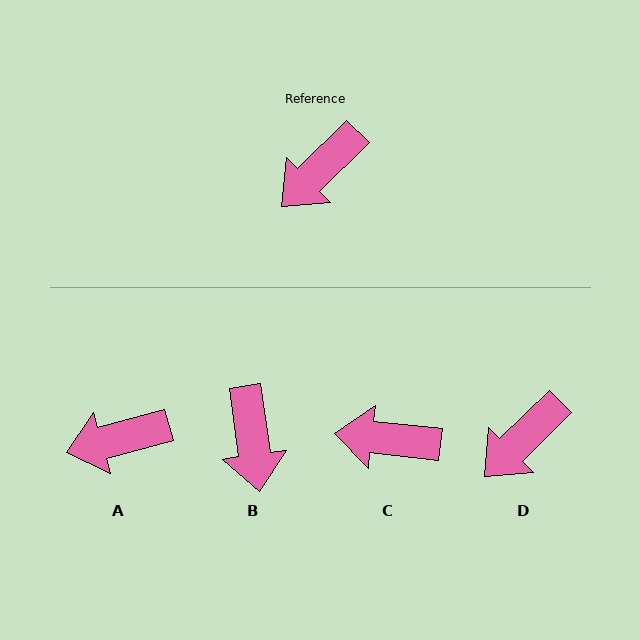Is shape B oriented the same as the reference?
No, it is off by about 54 degrees.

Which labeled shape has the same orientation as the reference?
D.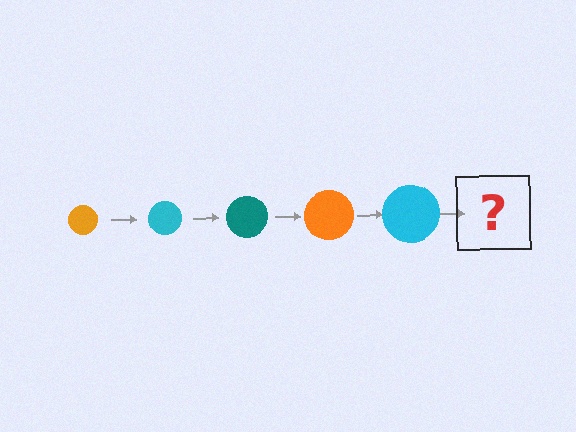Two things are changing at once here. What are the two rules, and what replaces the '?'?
The two rules are that the circle grows larger each step and the color cycles through orange, cyan, and teal. The '?' should be a teal circle, larger than the previous one.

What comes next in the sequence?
The next element should be a teal circle, larger than the previous one.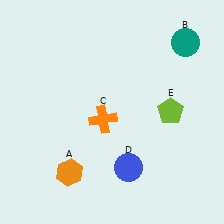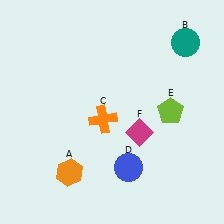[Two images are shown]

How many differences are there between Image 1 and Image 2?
There is 1 difference between the two images.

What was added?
A magenta diamond (F) was added in Image 2.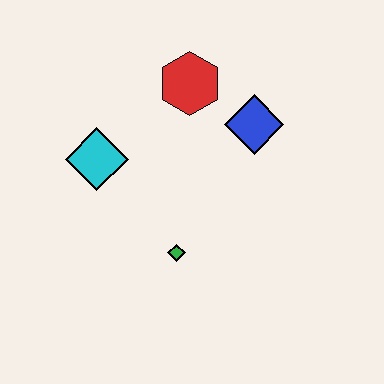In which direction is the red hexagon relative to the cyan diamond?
The red hexagon is to the right of the cyan diamond.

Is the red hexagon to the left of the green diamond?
No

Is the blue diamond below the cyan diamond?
No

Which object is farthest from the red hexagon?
The green diamond is farthest from the red hexagon.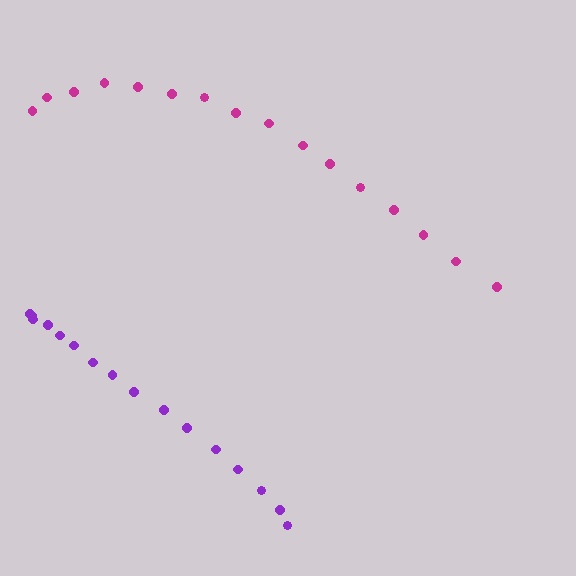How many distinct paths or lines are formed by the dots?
There are 2 distinct paths.